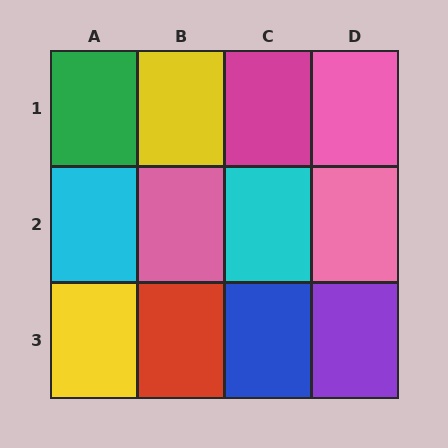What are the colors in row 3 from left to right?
Yellow, red, blue, purple.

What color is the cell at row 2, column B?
Pink.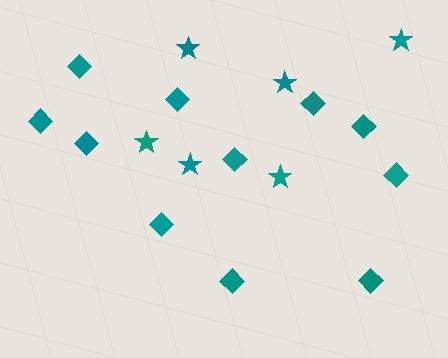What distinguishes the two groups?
There are 2 groups: one group of diamonds (11) and one group of stars (6).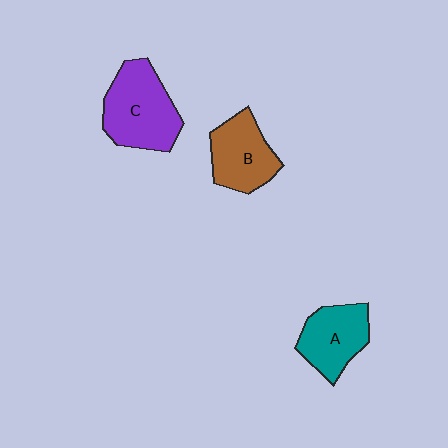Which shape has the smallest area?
Shape A (teal).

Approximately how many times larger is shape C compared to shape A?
Approximately 1.4 times.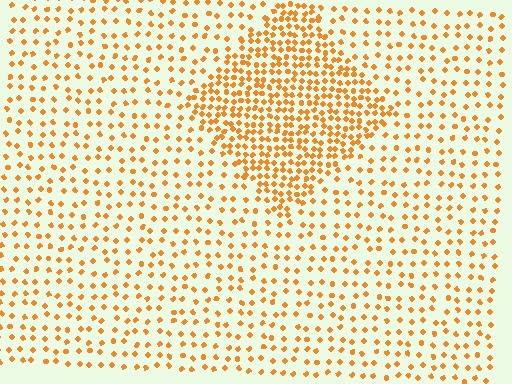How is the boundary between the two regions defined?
The boundary is defined by a change in element density (approximately 2.3x ratio). All elements are the same color, size, and shape.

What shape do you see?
I see a diamond.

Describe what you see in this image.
The image contains small orange elements arranged at two different densities. A diamond-shaped region is visible where the elements are more densely packed than the surrounding area.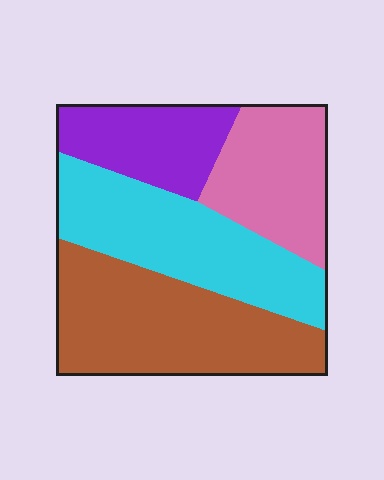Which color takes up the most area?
Brown, at roughly 35%.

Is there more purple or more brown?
Brown.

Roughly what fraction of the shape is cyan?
Cyan covers 29% of the shape.